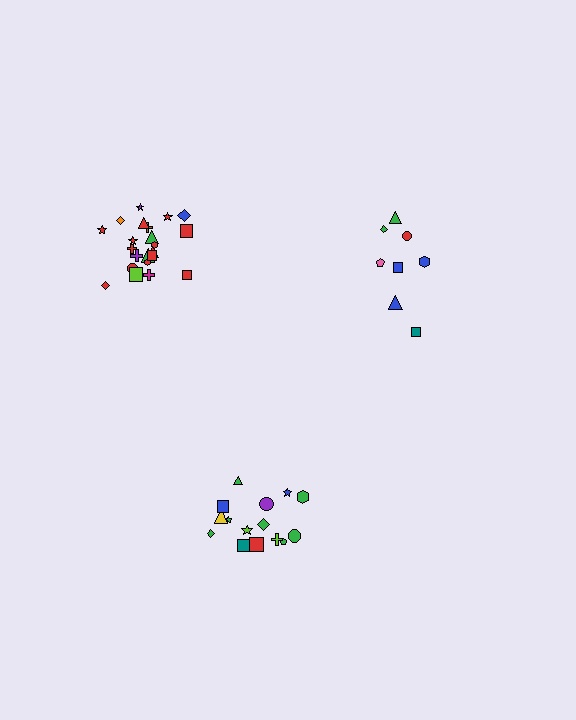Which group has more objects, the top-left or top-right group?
The top-left group.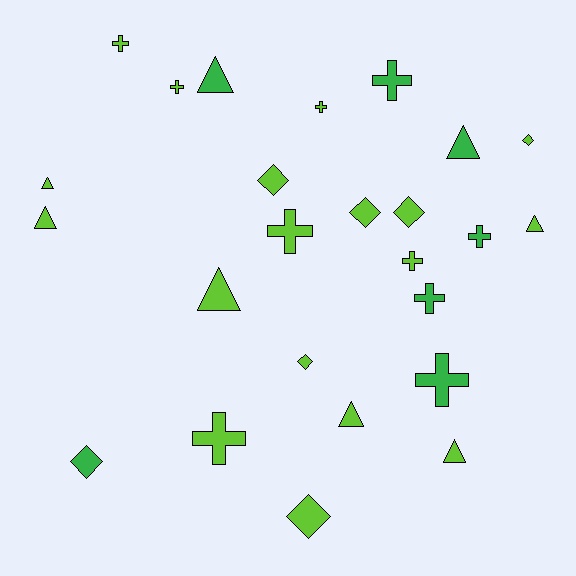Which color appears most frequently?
Lime, with 18 objects.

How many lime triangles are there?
There are 6 lime triangles.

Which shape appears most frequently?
Cross, with 10 objects.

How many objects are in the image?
There are 25 objects.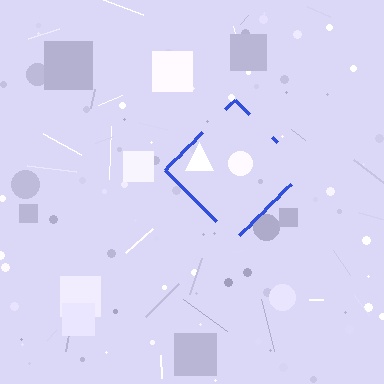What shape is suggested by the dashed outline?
The dashed outline suggests a diamond.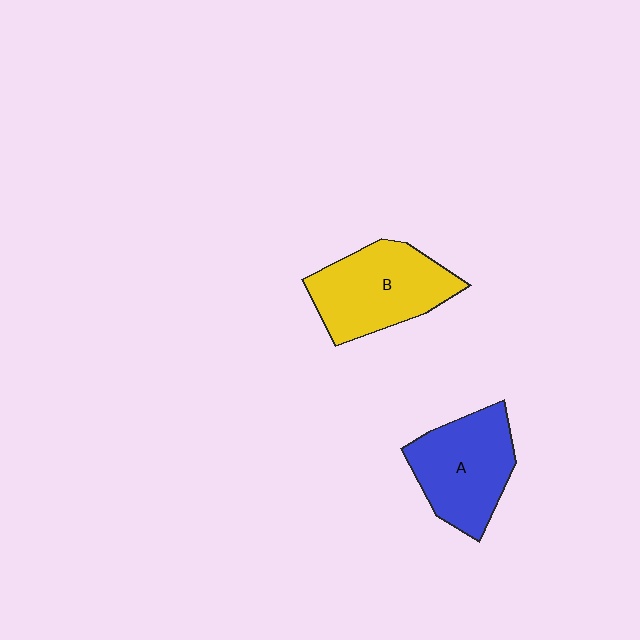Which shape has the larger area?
Shape B (yellow).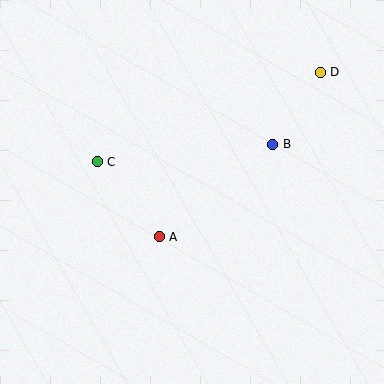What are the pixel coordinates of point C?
Point C is at (97, 162).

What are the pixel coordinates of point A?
Point A is at (159, 237).